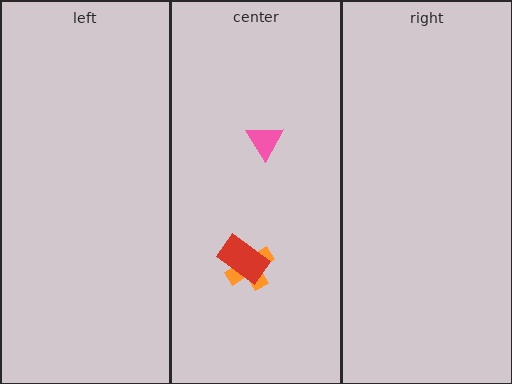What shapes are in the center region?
The pink triangle, the orange cross, the red rectangle.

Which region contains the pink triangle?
The center region.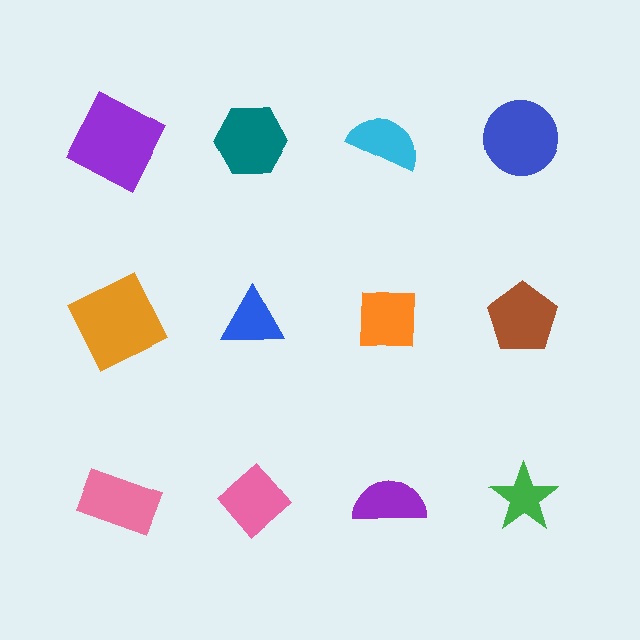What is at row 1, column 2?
A teal hexagon.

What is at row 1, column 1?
A purple square.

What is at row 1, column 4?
A blue circle.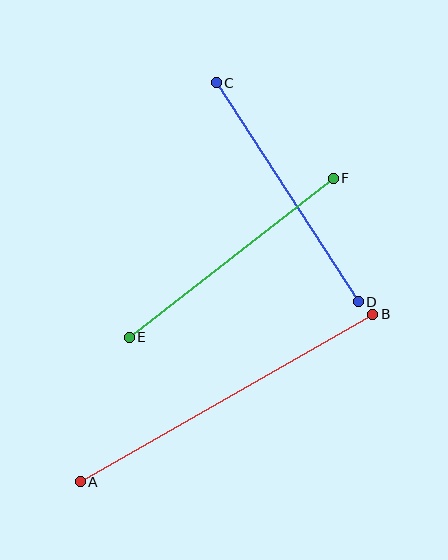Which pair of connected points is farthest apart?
Points A and B are farthest apart.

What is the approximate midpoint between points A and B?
The midpoint is at approximately (226, 398) pixels.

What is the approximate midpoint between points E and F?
The midpoint is at approximately (231, 258) pixels.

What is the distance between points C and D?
The distance is approximately 261 pixels.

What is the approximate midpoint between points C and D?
The midpoint is at approximately (287, 192) pixels.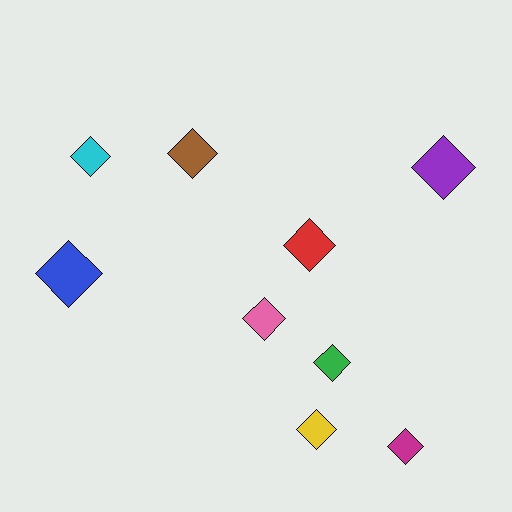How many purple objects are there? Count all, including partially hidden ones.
There is 1 purple object.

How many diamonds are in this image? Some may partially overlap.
There are 9 diamonds.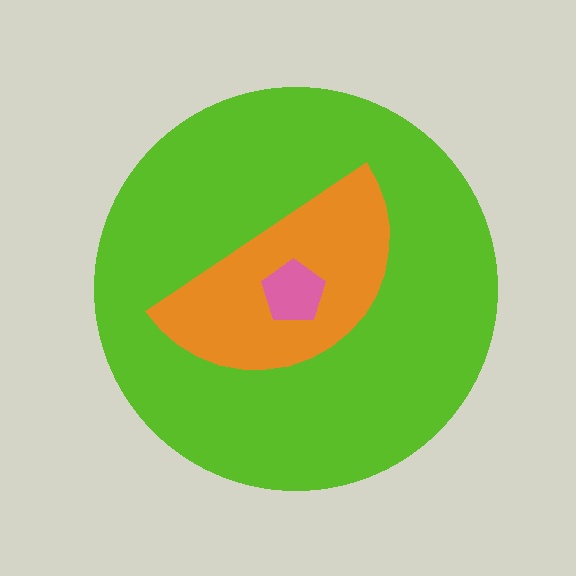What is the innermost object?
The pink pentagon.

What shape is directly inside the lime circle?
The orange semicircle.